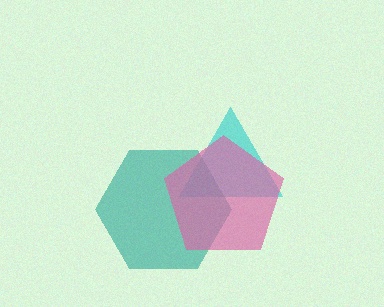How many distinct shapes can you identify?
There are 3 distinct shapes: a cyan triangle, a teal hexagon, a pink pentagon.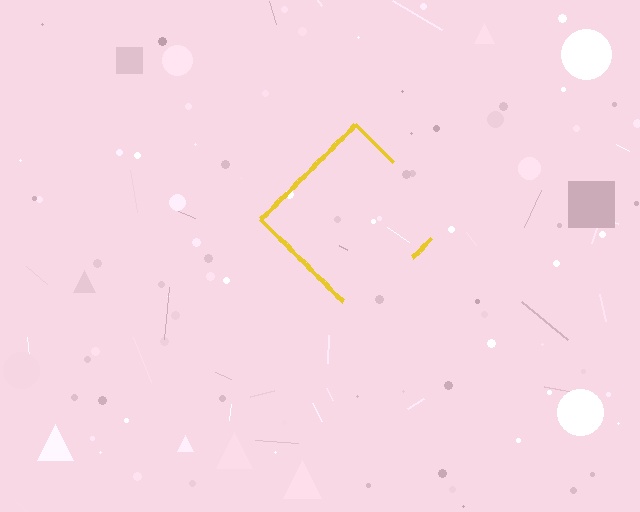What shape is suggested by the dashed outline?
The dashed outline suggests a diamond.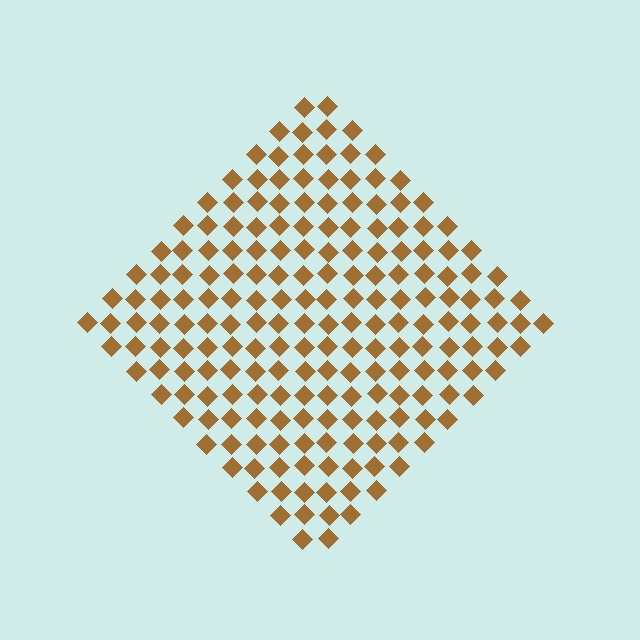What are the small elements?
The small elements are diamonds.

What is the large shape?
The large shape is a diamond.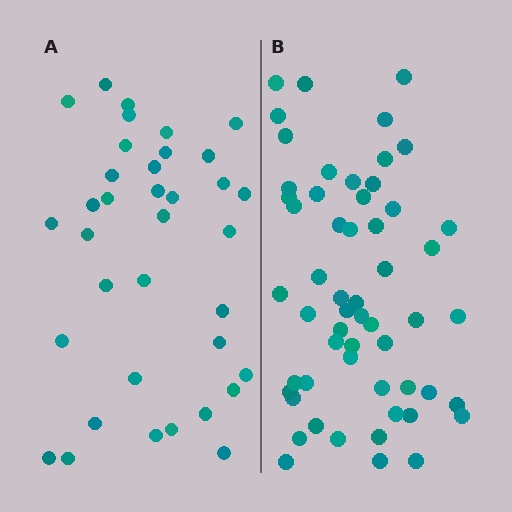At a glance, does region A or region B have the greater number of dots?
Region B (the right region) has more dots.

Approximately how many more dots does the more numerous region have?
Region B has approximately 20 more dots than region A.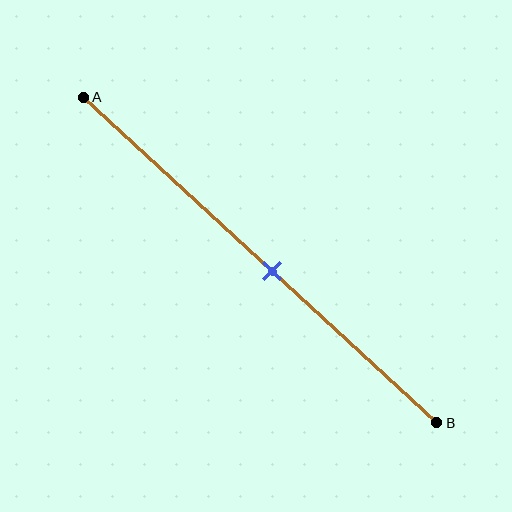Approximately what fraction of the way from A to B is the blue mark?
The blue mark is approximately 55% of the way from A to B.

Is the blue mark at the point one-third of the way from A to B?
No, the mark is at about 55% from A, not at the 33% one-third point.